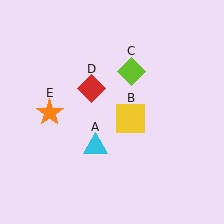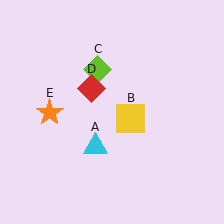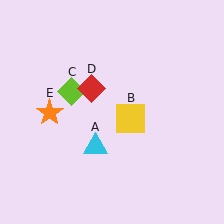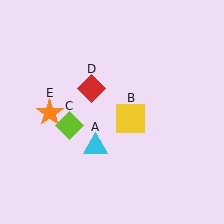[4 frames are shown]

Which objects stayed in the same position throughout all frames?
Cyan triangle (object A) and yellow square (object B) and red diamond (object D) and orange star (object E) remained stationary.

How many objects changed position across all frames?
1 object changed position: lime diamond (object C).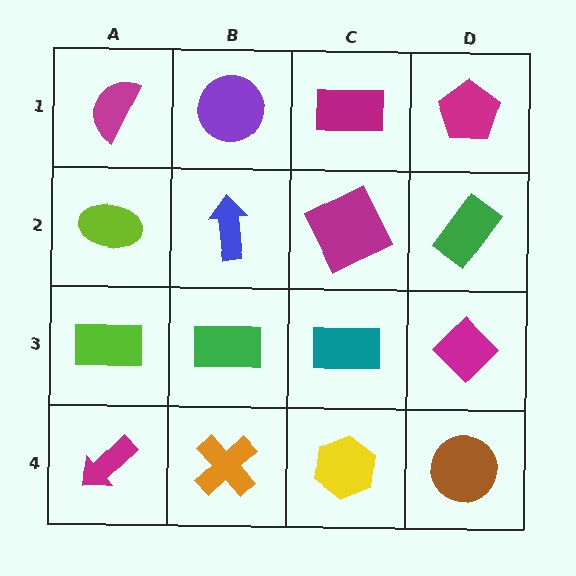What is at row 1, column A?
A magenta semicircle.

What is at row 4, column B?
An orange cross.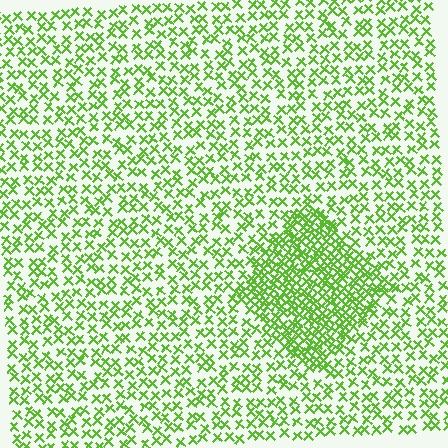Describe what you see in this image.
The image contains small lime elements arranged at two different densities. A diamond-shaped region is visible where the elements are more densely packed than the surrounding area.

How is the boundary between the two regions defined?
The boundary is defined by a change in element density (approximately 2.2x ratio). All elements are the same color, size, and shape.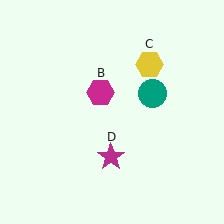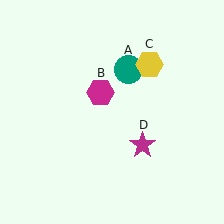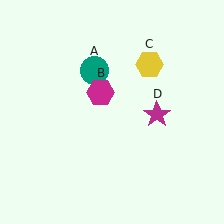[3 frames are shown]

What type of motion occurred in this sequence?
The teal circle (object A), magenta star (object D) rotated counterclockwise around the center of the scene.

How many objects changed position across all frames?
2 objects changed position: teal circle (object A), magenta star (object D).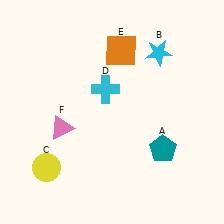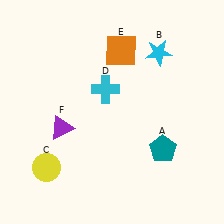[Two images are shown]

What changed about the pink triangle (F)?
In Image 1, F is pink. In Image 2, it changed to purple.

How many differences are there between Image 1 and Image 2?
There is 1 difference between the two images.